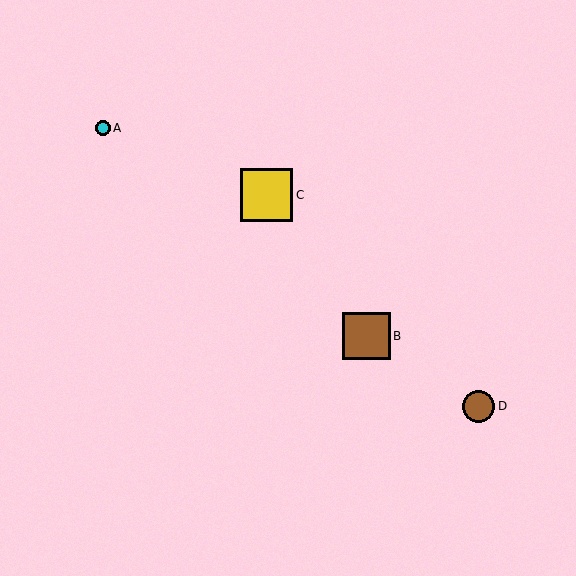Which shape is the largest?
The yellow square (labeled C) is the largest.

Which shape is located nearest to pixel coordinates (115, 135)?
The cyan circle (labeled A) at (103, 128) is nearest to that location.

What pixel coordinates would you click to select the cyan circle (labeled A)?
Click at (103, 128) to select the cyan circle A.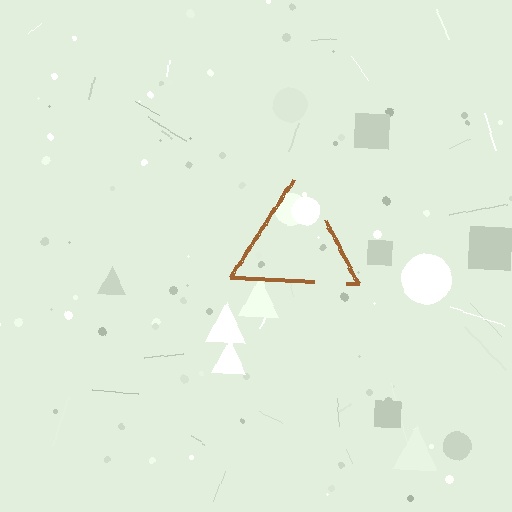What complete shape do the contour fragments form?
The contour fragments form a triangle.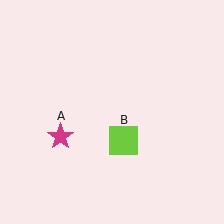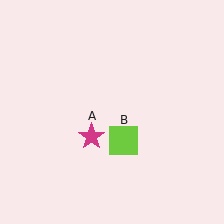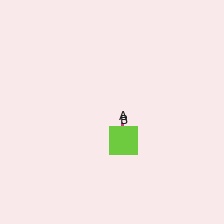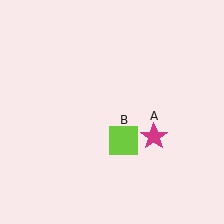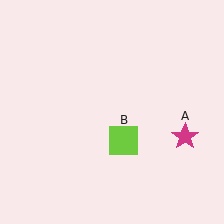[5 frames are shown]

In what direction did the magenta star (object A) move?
The magenta star (object A) moved right.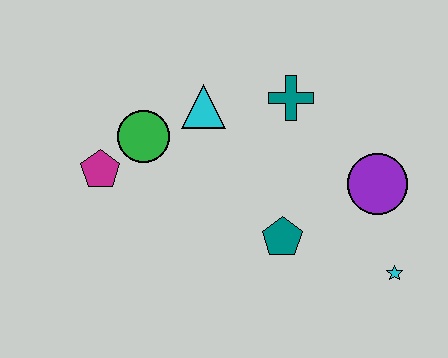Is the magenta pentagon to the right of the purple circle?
No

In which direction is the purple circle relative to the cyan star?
The purple circle is above the cyan star.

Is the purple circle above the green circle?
No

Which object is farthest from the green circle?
The cyan star is farthest from the green circle.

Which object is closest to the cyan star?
The purple circle is closest to the cyan star.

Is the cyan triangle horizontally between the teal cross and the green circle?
Yes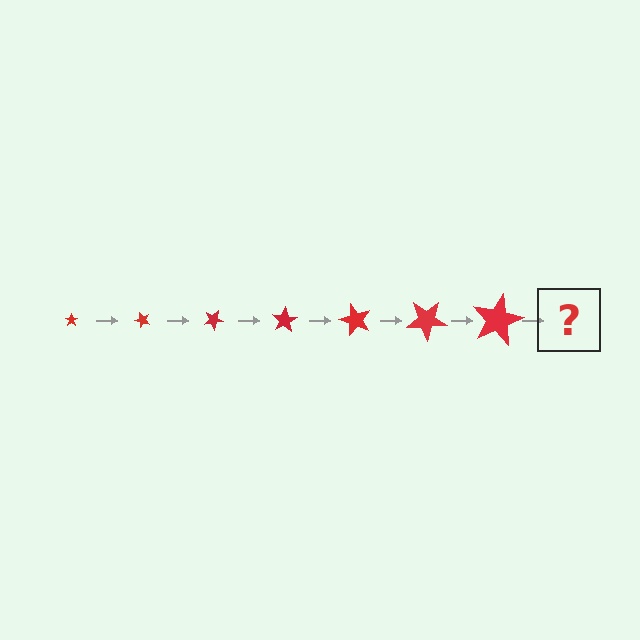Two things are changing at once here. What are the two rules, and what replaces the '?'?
The two rules are that the star grows larger each step and it rotates 50 degrees each step. The '?' should be a star, larger than the previous one and rotated 350 degrees from the start.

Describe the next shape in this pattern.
It should be a star, larger than the previous one and rotated 350 degrees from the start.